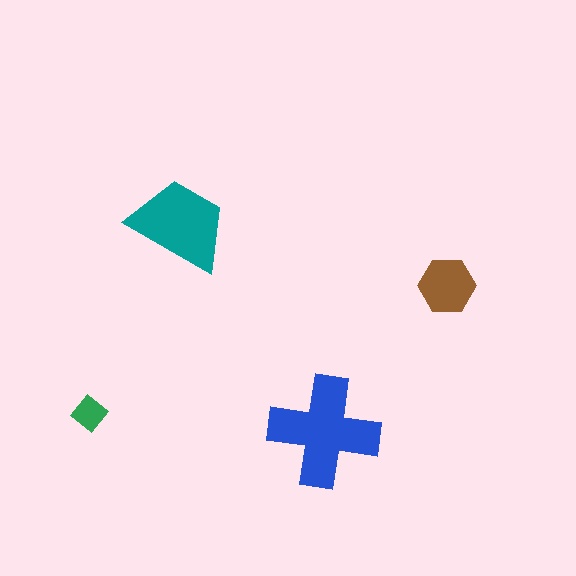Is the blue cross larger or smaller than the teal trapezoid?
Larger.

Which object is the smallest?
The green diamond.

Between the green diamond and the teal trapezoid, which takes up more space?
The teal trapezoid.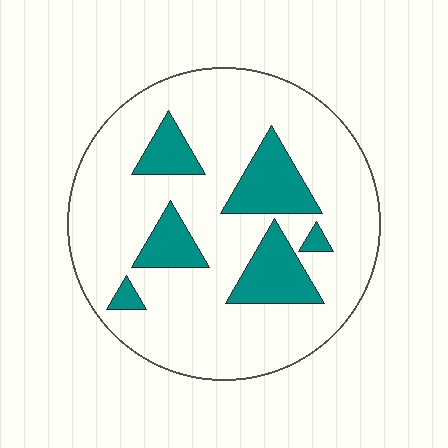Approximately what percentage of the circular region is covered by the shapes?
Approximately 20%.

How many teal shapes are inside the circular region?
6.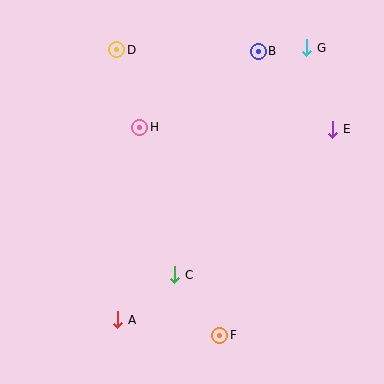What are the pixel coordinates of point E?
Point E is at (333, 129).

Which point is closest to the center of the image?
Point H at (140, 127) is closest to the center.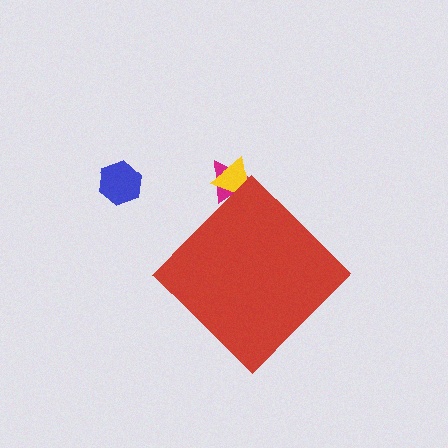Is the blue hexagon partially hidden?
No, the blue hexagon is fully visible.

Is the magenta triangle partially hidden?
Yes, the magenta triangle is partially hidden behind the red diamond.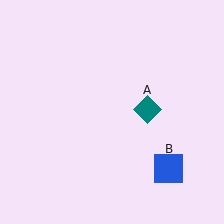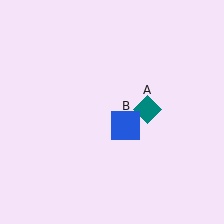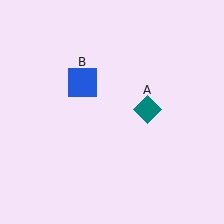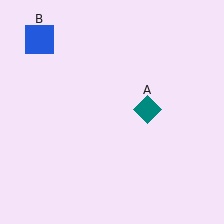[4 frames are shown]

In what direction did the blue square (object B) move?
The blue square (object B) moved up and to the left.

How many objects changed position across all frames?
1 object changed position: blue square (object B).